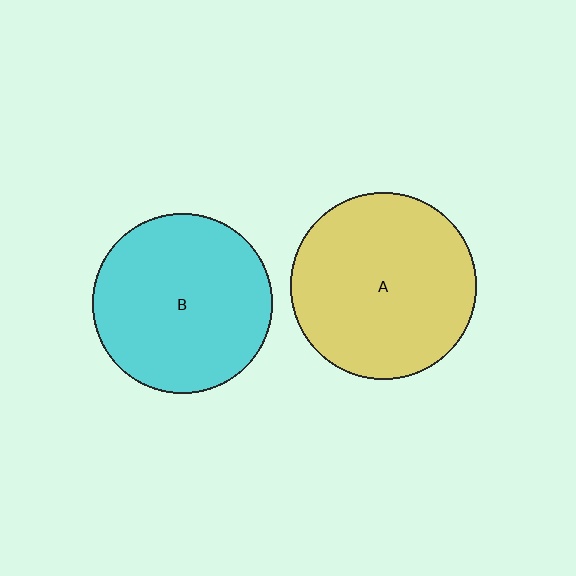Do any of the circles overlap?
No, none of the circles overlap.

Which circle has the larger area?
Circle A (yellow).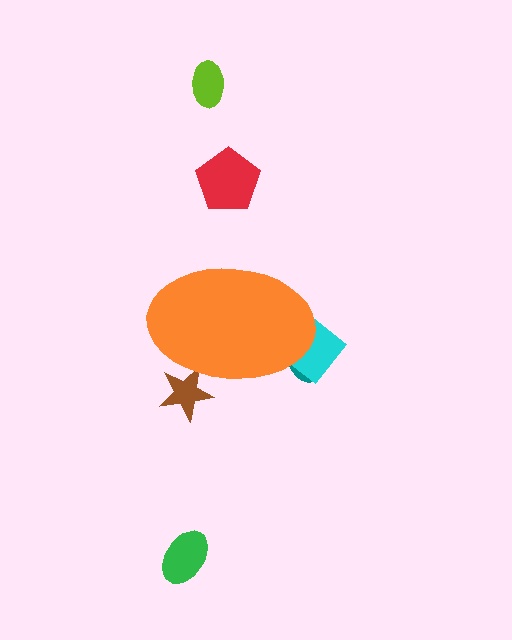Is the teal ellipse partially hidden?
Yes, the teal ellipse is partially hidden behind the orange ellipse.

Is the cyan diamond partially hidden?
Yes, the cyan diamond is partially hidden behind the orange ellipse.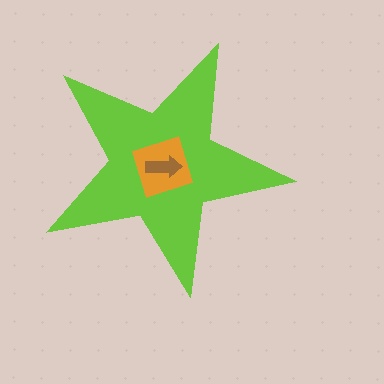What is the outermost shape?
The lime star.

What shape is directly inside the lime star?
The orange square.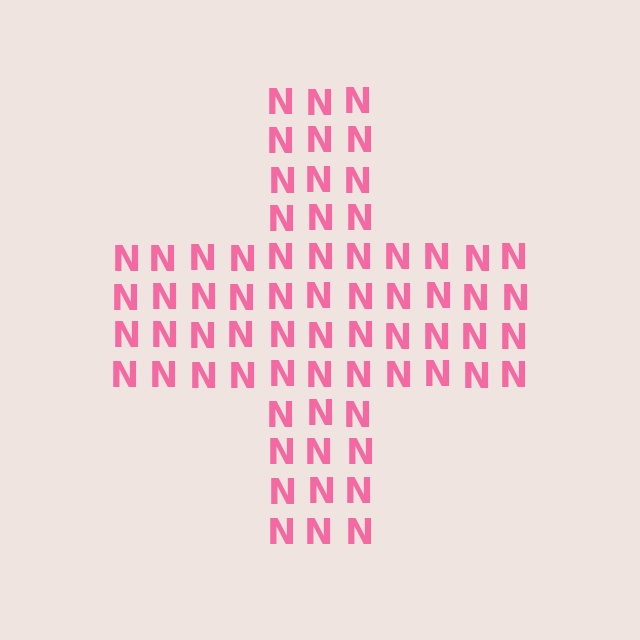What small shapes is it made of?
It is made of small letter N's.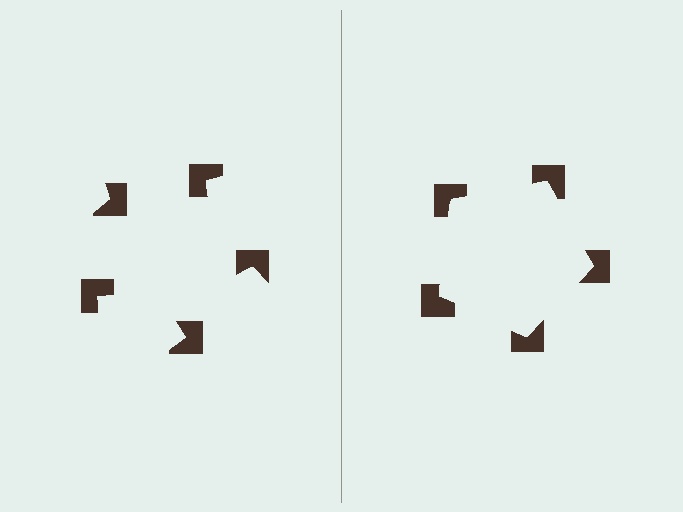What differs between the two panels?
The notched squares are positioned identically on both sides; only the wedge orientations differ. On the right they align to a pentagon; on the left they are misaligned.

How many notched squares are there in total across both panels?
10 — 5 on each side.